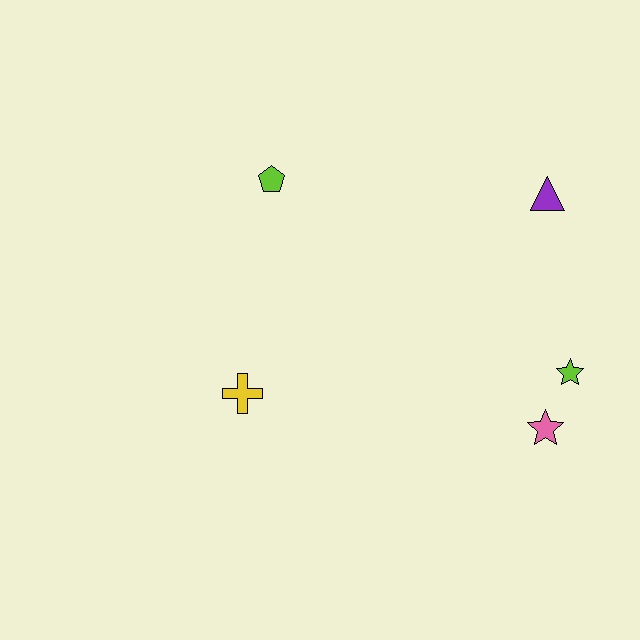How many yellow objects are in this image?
There is 1 yellow object.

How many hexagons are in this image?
There are no hexagons.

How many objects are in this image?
There are 5 objects.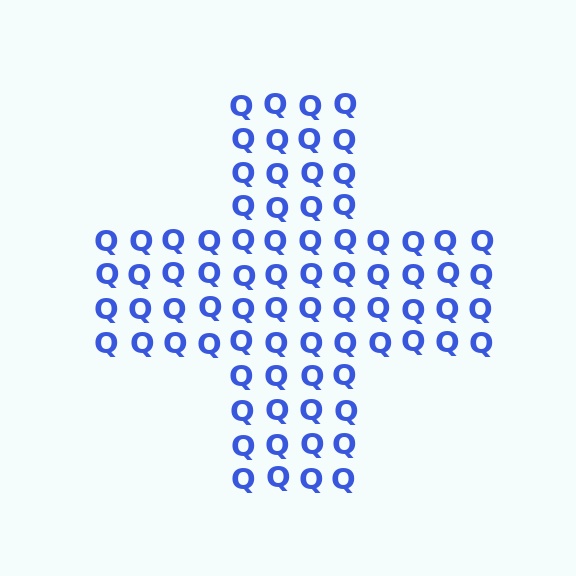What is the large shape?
The large shape is a cross.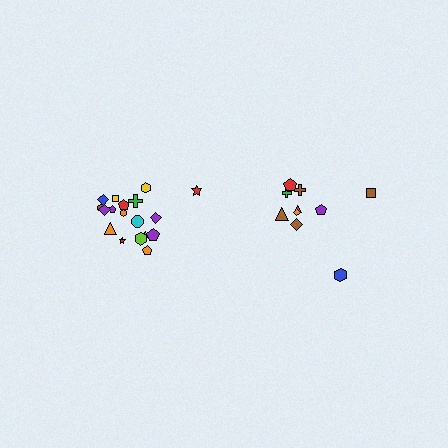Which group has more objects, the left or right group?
The left group.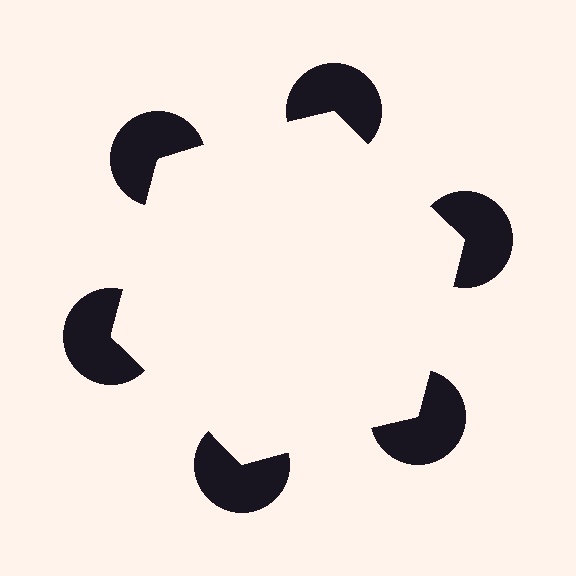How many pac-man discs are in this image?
There are 6 — one at each vertex of the illusory hexagon.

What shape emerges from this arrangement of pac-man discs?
An illusory hexagon — its edges are inferred from the aligned wedge cuts in the pac-man discs, not physically drawn.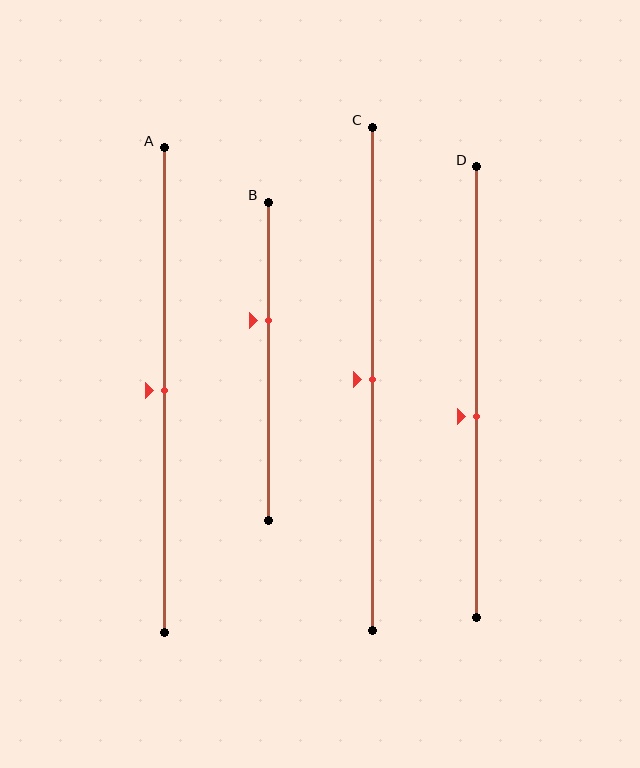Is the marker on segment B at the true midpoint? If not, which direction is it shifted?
No, the marker on segment B is shifted upward by about 13% of the segment length.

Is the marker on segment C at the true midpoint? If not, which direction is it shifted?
Yes, the marker on segment C is at the true midpoint.